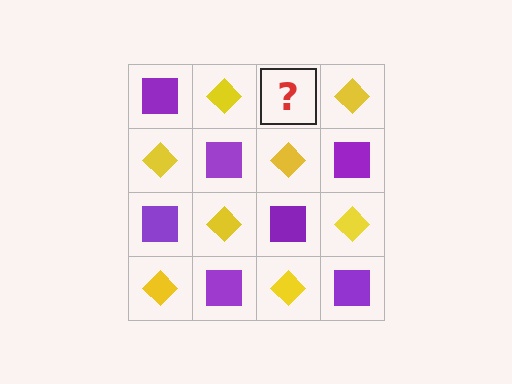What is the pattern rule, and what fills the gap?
The rule is that it alternates purple square and yellow diamond in a checkerboard pattern. The gap should be filled with a purple square.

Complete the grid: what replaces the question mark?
The question mark should be replaced with a purple square.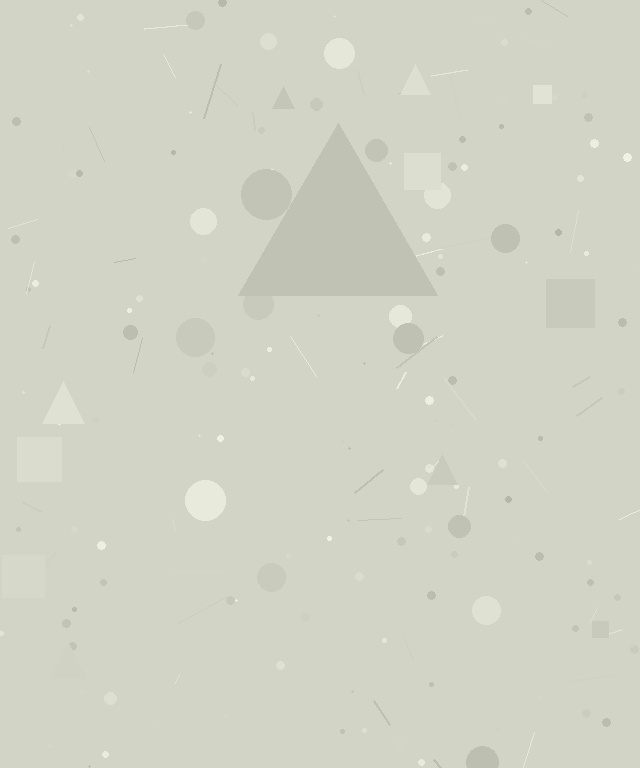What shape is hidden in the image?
A triangle is hidden in the image.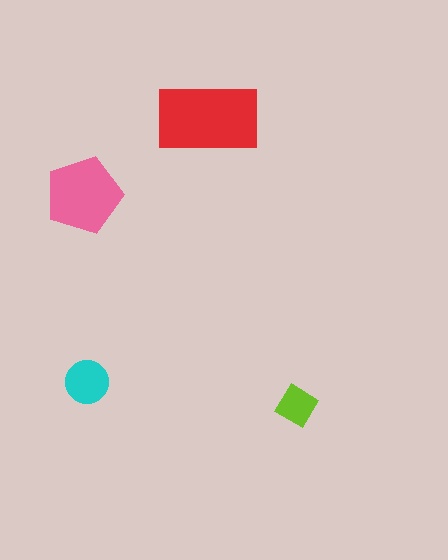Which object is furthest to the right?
The lime diamond is rightmost.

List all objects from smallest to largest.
The lime diamond, the cyan circle, the pink pentagon, the red rectangle.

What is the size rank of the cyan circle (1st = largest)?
3rd.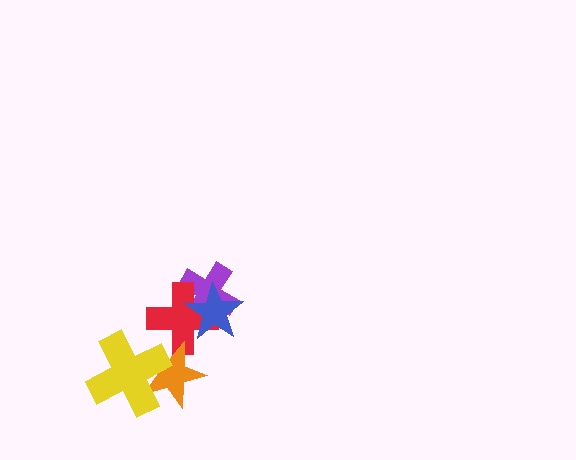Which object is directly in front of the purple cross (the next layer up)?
The red cross is directly in front of the purple cross.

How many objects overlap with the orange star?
2 objects overlap with the orange star.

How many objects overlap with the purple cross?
2 objects overlap with the purple cross.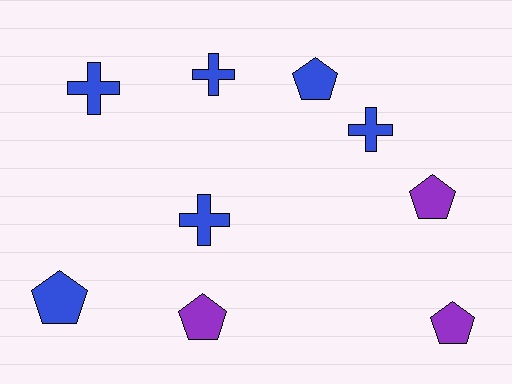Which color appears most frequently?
Blue, with 6 objects.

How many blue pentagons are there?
There are 2 blue pentagons.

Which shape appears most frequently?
Pentagon, with 5 objects.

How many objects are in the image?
There are 9 objects.